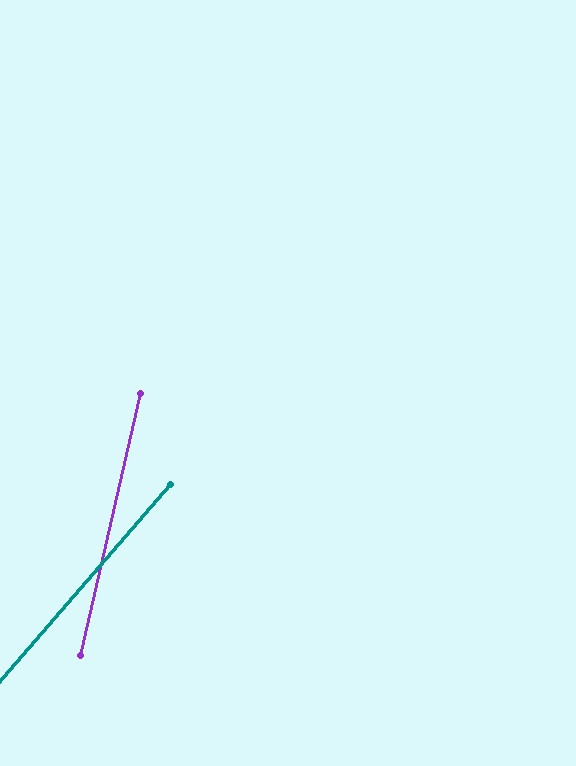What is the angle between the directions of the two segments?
Approximately 28 degrees.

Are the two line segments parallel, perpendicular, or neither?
Neither parallel nor perpendicular — they differ by about 28°.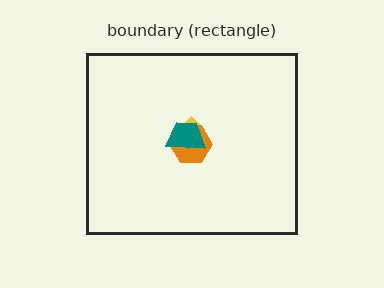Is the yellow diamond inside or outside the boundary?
Inside.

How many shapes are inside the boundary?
3 inside, 0 outside.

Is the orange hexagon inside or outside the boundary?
Inside.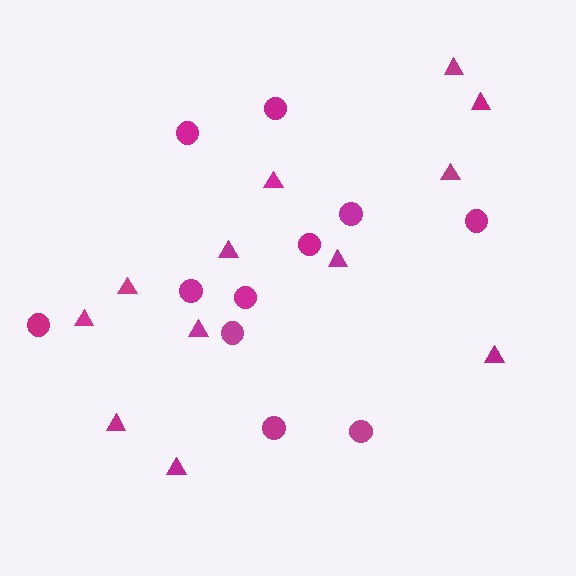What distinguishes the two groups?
There are 2 groups: one group of triangles (12) and one group of circles (11).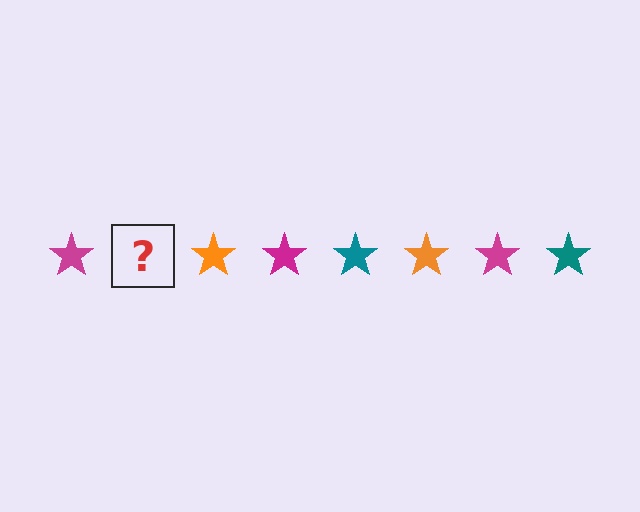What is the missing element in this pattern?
The missing element is a teal star.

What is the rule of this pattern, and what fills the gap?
The rule is that the pattern cycles through magenta, teal, orange stars. The gap should be filled with a teal star.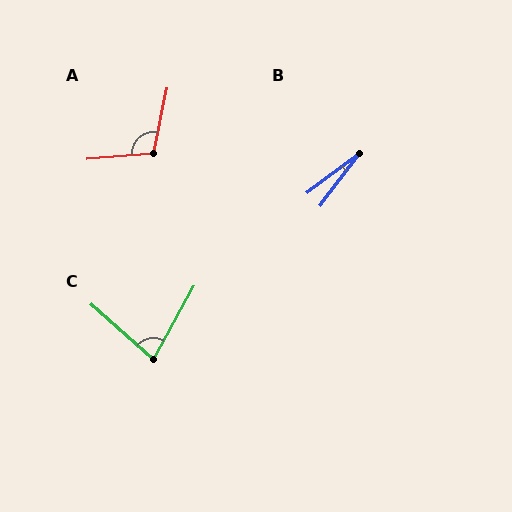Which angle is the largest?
A, at approximately 107 degrees.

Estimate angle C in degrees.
Approximately 77 degrees.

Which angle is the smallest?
B, at approximately 16 degrees.